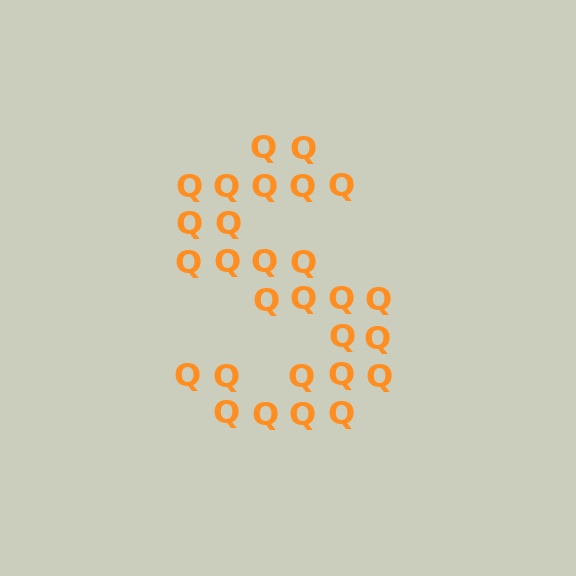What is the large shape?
The large shape is the letter S.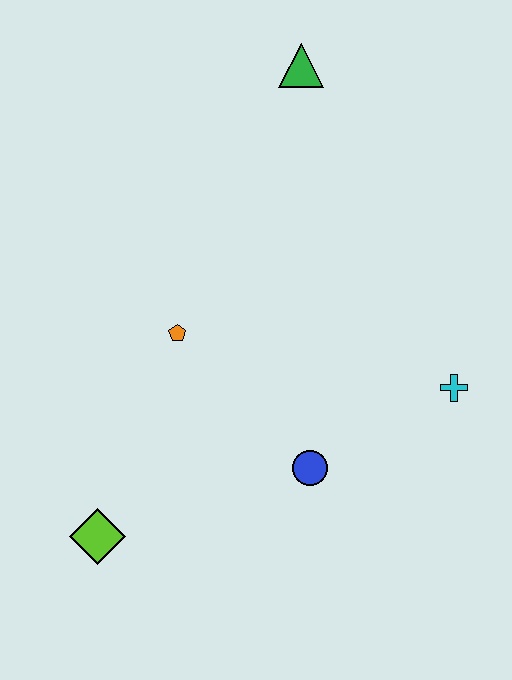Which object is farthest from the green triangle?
The lime diamond is farthest from the green triangle.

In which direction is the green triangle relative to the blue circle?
The green triangle is above the blue circle.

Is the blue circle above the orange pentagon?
No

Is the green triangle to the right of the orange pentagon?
Yes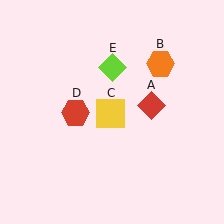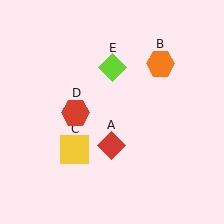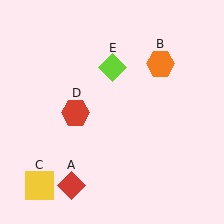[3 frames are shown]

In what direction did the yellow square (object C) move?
The yellow square (object C) moved down and to the left.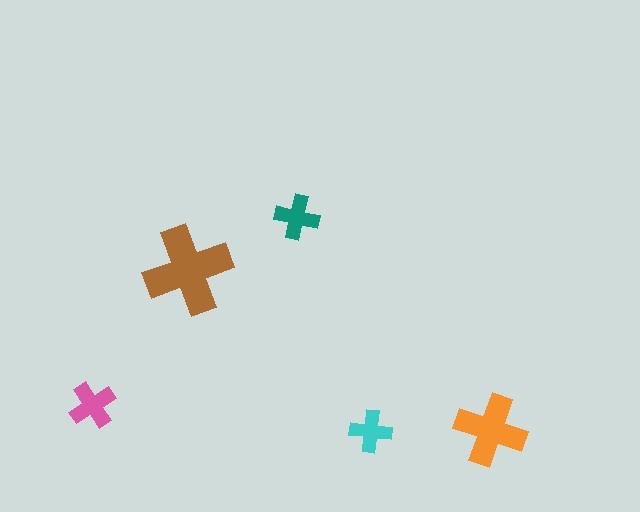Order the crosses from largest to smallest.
the brown one, the orange one, the pink one, the teal one, the cyan one.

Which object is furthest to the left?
The pink cross is leftmost.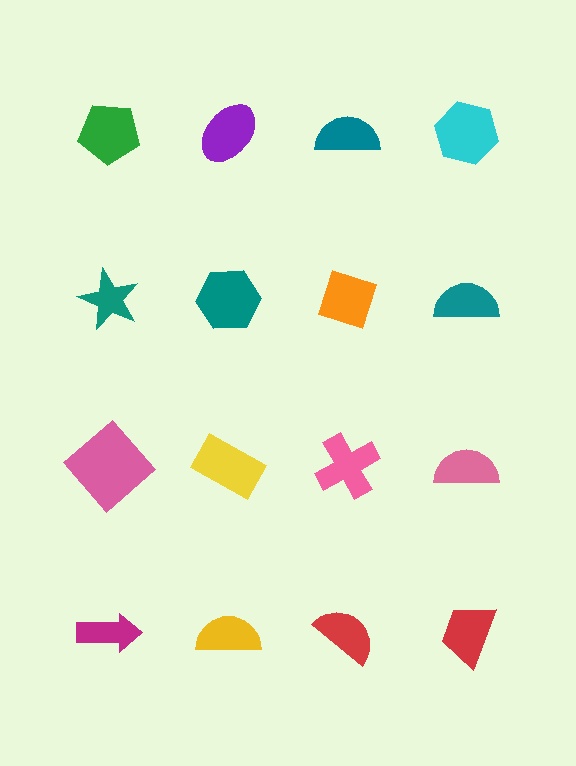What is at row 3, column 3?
A pink cross.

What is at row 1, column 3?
A teal semicircle.